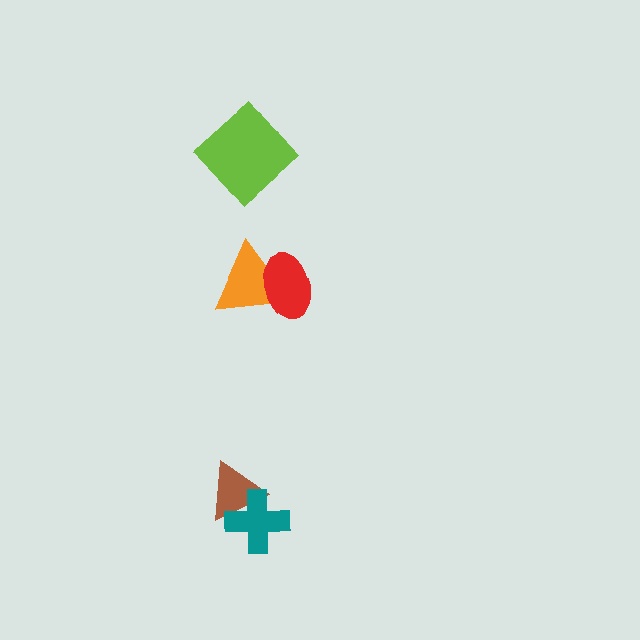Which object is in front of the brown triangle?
The teal cross is in front of the brown triangle.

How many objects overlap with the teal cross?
1 object overlaps with the teal cross.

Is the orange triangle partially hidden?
Yes, it is partially covered by another shape.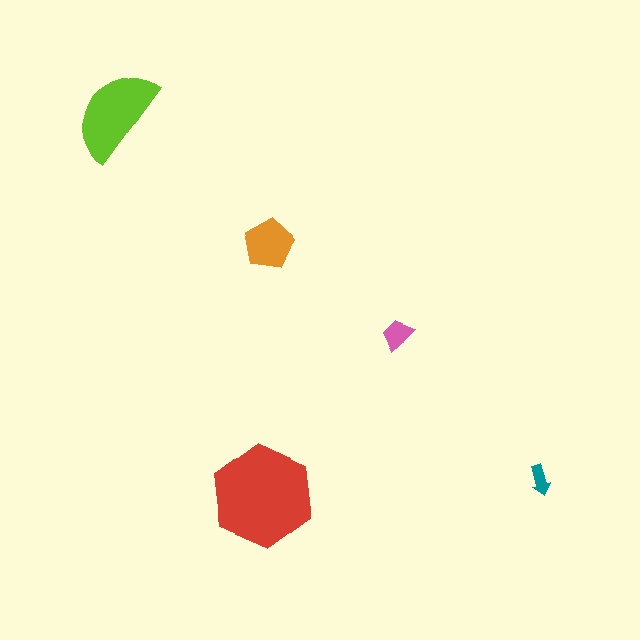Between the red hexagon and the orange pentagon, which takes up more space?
The red hexagon.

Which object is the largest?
The red hexagon.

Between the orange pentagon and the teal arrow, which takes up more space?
The orange pentagon.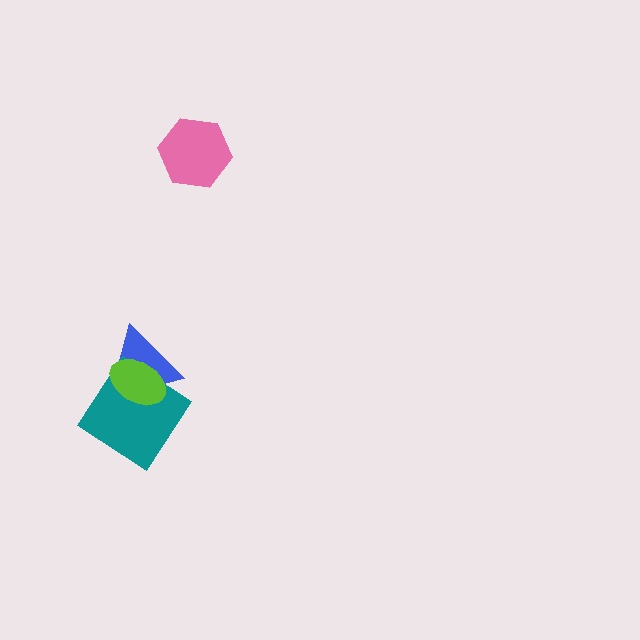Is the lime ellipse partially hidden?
No, no other shape covers it.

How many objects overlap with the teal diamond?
2 objects overlap with the teal diamond.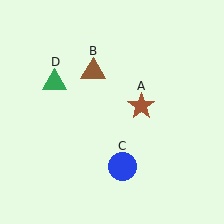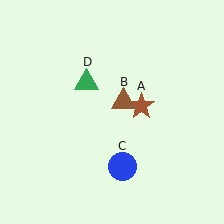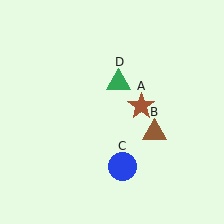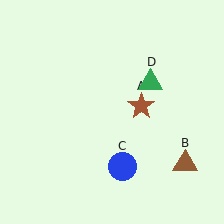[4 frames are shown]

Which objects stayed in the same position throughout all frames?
Brown star (object A) and blue circle (object C) remained stationary.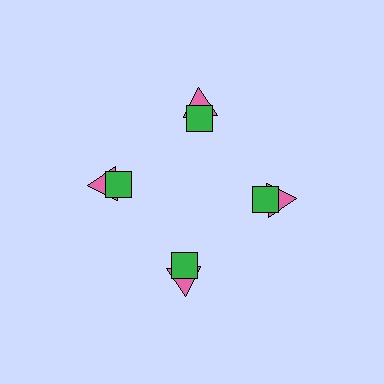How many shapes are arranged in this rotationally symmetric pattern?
There are 8 shapes, arranged in 4 groups of 2.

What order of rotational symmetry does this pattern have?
This pattern has 4-fold rotational symmetry.